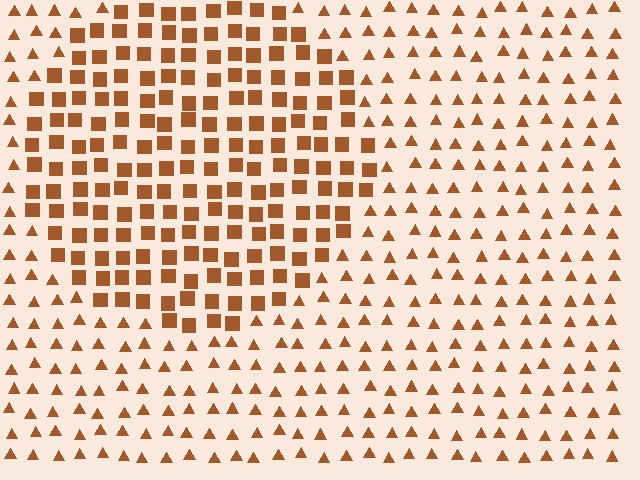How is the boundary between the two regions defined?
The boundary is defined by a change in element shape: squares inside vs. triangles outside. All elements share the same color and spacing.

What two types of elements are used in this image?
The image uses squares inside the circle region and triangles outside it.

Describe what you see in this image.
The image is filled with small brown elements arranged in a uniform grid. A circle-shaped region contains squares, while the surrounding area contains triangles. The boundary is defined purely by the change in element shape.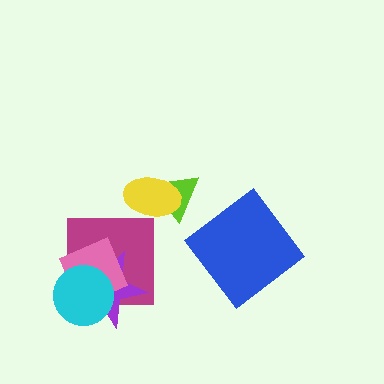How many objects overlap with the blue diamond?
0 objects overlap with the blue diamond.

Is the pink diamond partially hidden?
Yes, it is partially covered by another shape.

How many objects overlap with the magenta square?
3 objects overlap with the magenta square.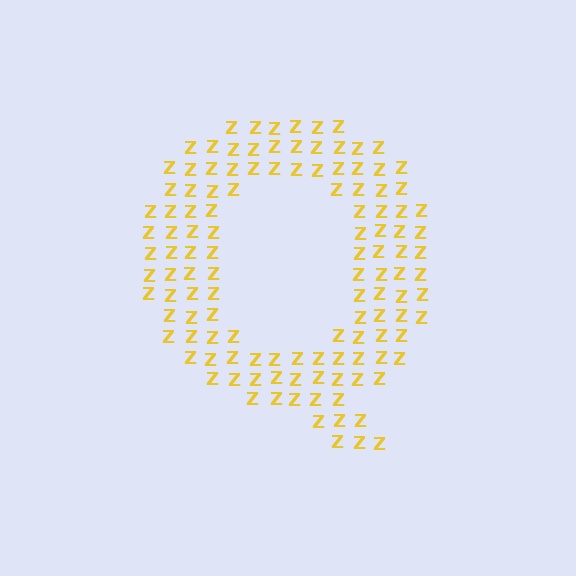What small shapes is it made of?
It is made of small letter Z's.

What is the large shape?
The large shape is the letter Q.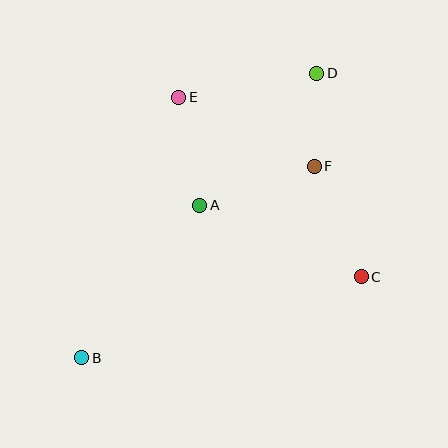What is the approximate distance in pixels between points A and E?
The distance between A and E is approximately 110 pixels.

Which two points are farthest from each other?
Points B and D are farthest from each other.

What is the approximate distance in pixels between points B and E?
The distance between B and E is approximately 278 pixels.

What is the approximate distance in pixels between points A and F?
The distance between A and F is approximately 121 pixels.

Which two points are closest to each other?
Points D and F are closest to each other.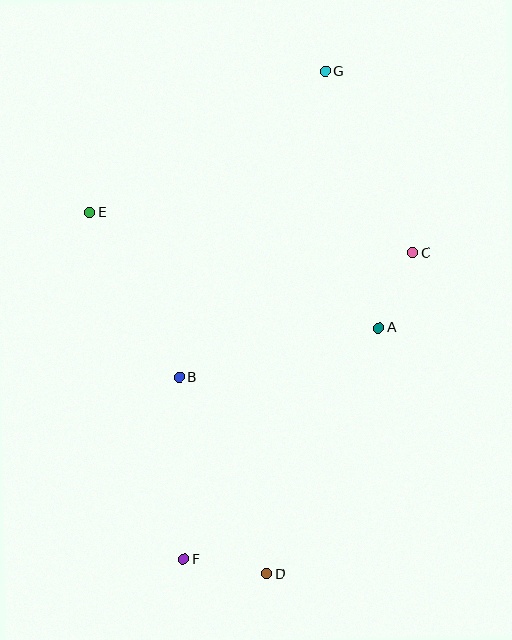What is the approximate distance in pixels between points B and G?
The distance between B and G is approximately 339 pixels.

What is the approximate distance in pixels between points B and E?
The distance between B and E is approximately 188 pixels.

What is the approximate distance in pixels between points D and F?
The distance between D and F is approximately 85 pixels.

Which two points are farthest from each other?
Points F and G are farthest from each other.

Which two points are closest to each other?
Points A and C are closest to each other.